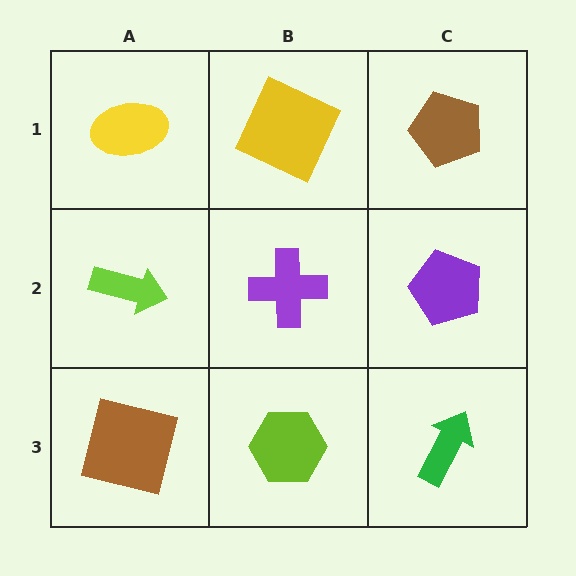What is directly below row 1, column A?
A lime arrow.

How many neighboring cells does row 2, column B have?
4.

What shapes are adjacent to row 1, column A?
A lime arrow (row 2, column A), a yellow square (row 1, column B).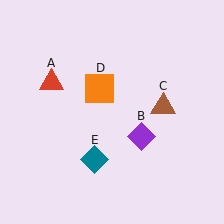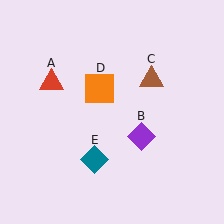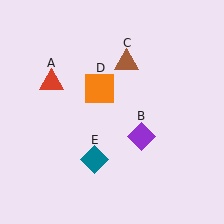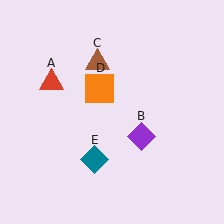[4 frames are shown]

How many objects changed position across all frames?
1 object changed position: brown triangle (object C).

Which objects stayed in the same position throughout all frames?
Red triangle (object A) and purple diamond (object B) and orange square (object D) and teal diamond (object E) remained stationary.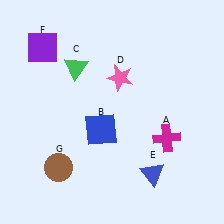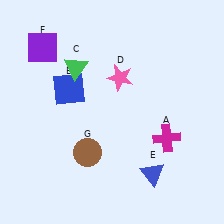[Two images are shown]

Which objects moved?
The objects that moved are: the blue square (B), the brown circle (G).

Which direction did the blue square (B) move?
The blue square (B) moved up.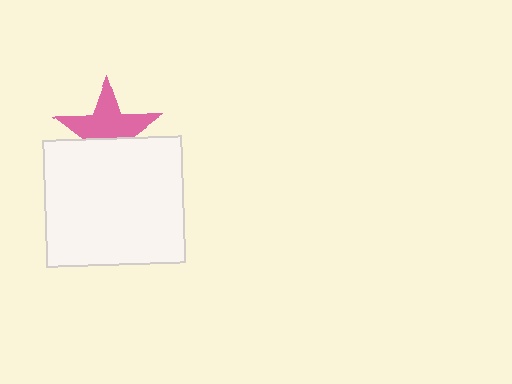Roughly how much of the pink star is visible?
About half of it is visible (roughly 62%).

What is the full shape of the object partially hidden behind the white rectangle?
The partially hidden object is a pink star.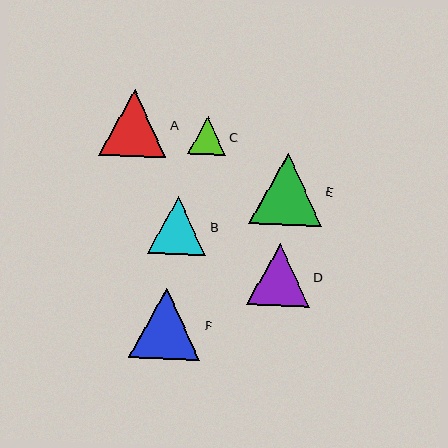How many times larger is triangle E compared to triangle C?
Triangle E is approximately 1.9 times the size of triangle C.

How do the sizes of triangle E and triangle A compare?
Triangle E and triangle A are approximately the same size.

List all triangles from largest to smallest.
From largest to smallest: E, F, A, D, B, C.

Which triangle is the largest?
Triangle E is the largest with a size of approximately 73 pixels.